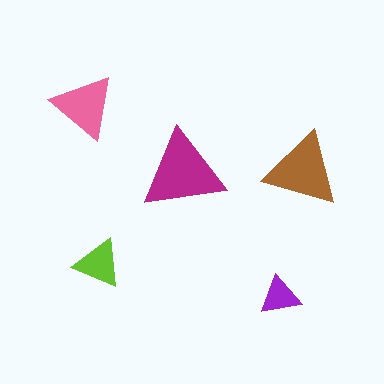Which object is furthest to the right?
The brown triangle is rightmost.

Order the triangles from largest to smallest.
the magenta one, the brown one, the pink one, the lime one, the purple one.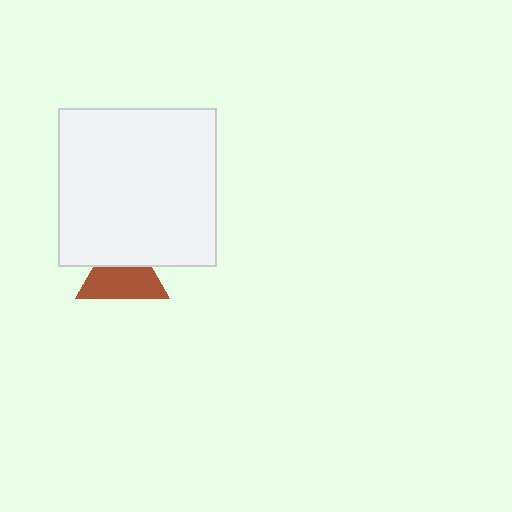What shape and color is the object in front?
The object in front is a white square.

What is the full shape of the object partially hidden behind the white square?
The partially hidden object is a brown triangle.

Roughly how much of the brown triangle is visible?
About half of it is visible (roughly 62%).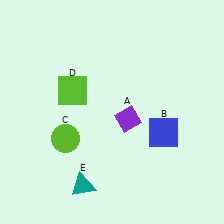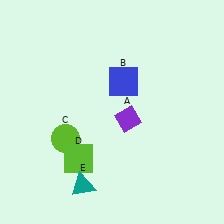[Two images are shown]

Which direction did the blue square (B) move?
The blue square (B) moved up.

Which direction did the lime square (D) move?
The lime square (D) moved down.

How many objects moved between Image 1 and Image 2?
2 objects moved between the two images.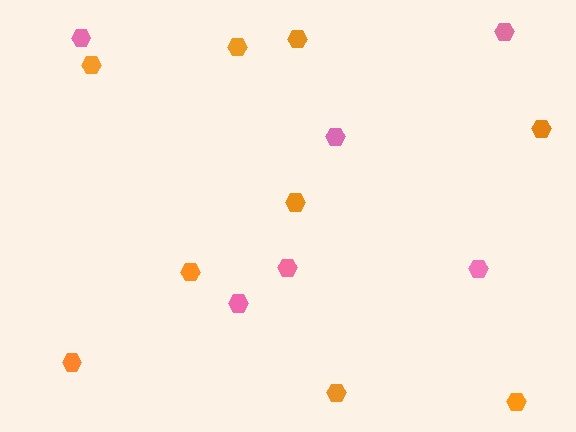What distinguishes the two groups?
There are 2 groups: one group of pink hexagons (6) and one group of orange hexagons (9).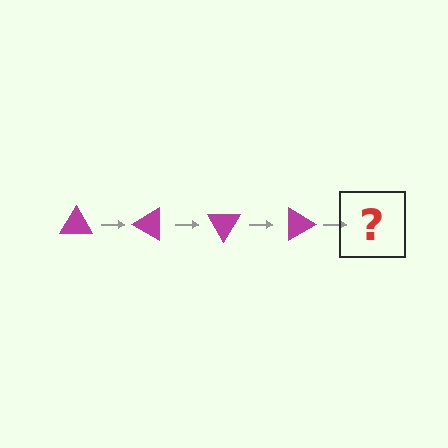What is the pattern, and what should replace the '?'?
The pattern is that the triangle rotates 30 degrees each step. The '?' should be a magenta triangle rotated 120 degrees.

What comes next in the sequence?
The next element should be a magenta triangle rotated 120 degrees.